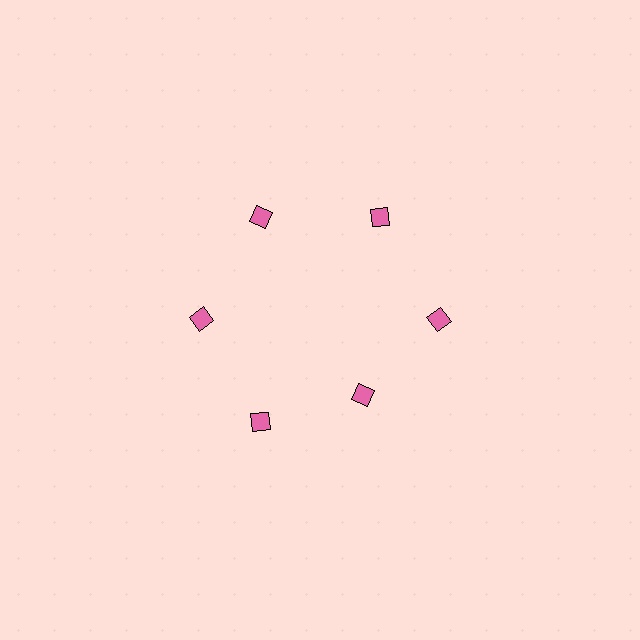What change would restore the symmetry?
The symmetry would be restored by moving it outward, back onto the ring so that all 6 diamonds sit at equal angles and equal distance from the center.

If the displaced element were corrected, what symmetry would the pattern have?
It would have 6-fold rotational symmetry — the pattern would map onto itself every 60 degrees.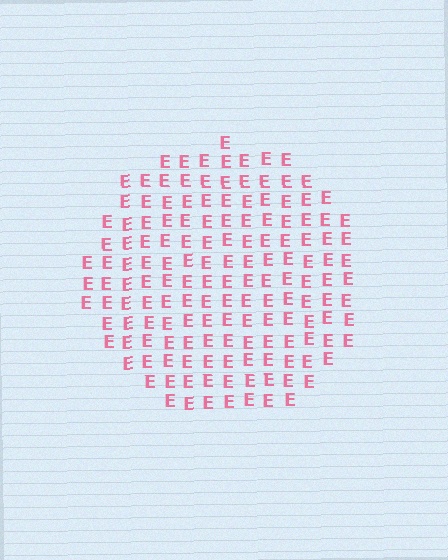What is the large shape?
The large shape is a circle.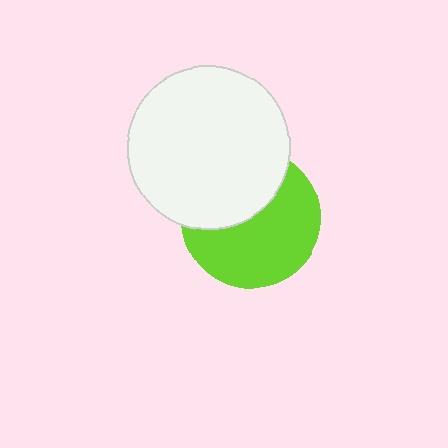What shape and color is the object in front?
The object in front is a white circle.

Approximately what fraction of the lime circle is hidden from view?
Roughly 41% of the lime circle is hidden behind the white circle.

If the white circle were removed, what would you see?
You would see the complete lime circle.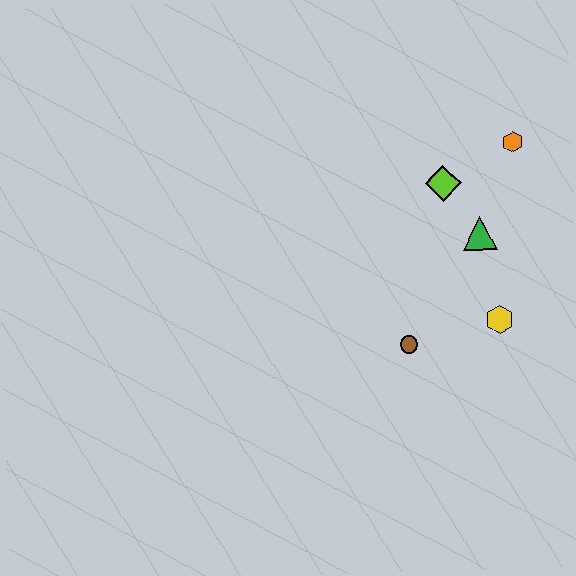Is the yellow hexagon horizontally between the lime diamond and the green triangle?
No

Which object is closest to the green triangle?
The lime diamond is closest to the green triangle.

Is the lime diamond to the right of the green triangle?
No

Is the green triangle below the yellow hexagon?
No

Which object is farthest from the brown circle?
The orange hexagon is farthest from the brown circle.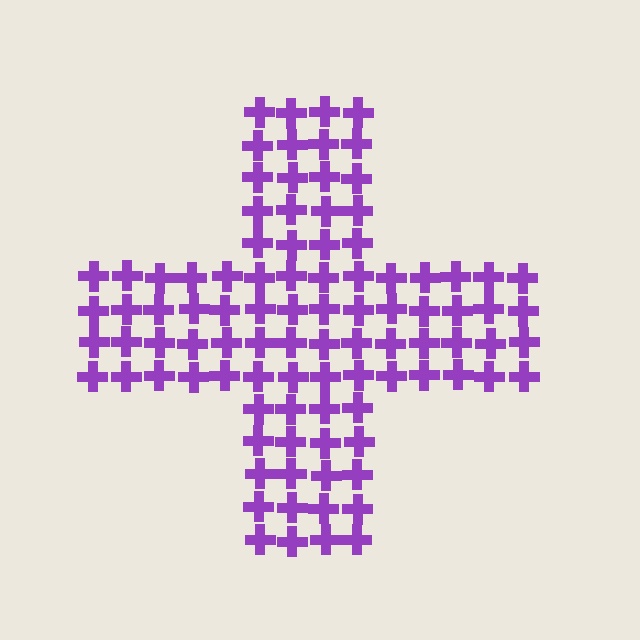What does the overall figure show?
The overall figure shows a cross.